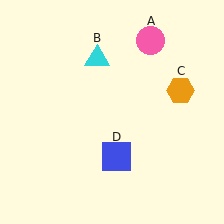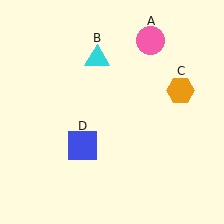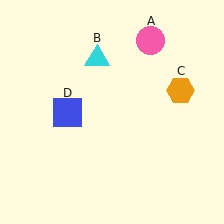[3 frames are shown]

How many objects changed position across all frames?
1 object changed position: blue square (object D).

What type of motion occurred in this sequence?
The blue square (object D) rotated clockwise around the center of the scene.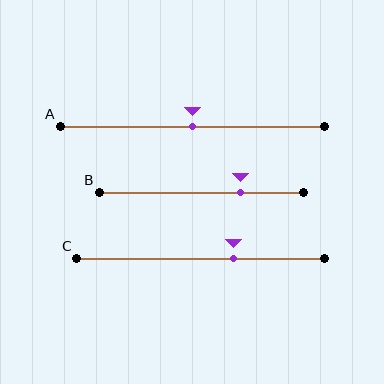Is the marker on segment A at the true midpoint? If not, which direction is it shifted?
Yes, the marker on segment A is at the true midpoint.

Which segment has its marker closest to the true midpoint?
Segment A has its marker closest to the true midpoint.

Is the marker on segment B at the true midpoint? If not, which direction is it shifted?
No, the marker on segment B is shifted to the right by about 19% of the segment length.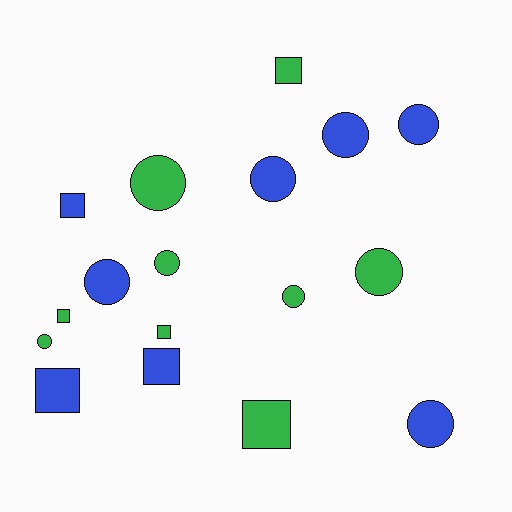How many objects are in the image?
There are 17 objects.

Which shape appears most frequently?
Circle, with 10 objects.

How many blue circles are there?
There are 5 blue circles.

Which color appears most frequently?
Green, with 9 objects.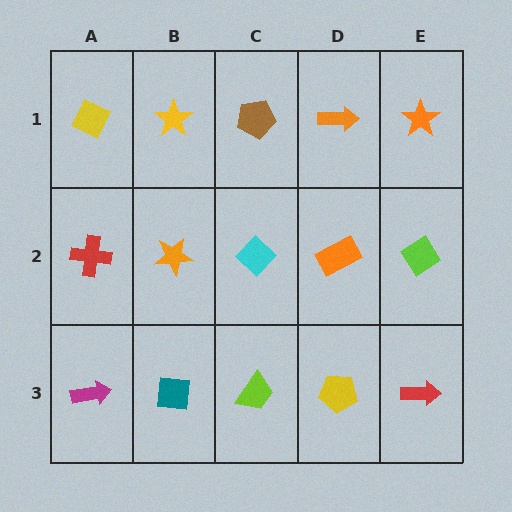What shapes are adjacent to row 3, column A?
A red cross (row 2, column A), a teal square (row 3, column B).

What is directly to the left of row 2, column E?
An orange rectangle.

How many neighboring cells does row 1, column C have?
3.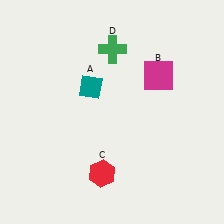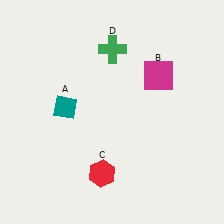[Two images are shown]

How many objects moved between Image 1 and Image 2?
1 object moved between the two images.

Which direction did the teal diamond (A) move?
The teal diamond (A) moved left.